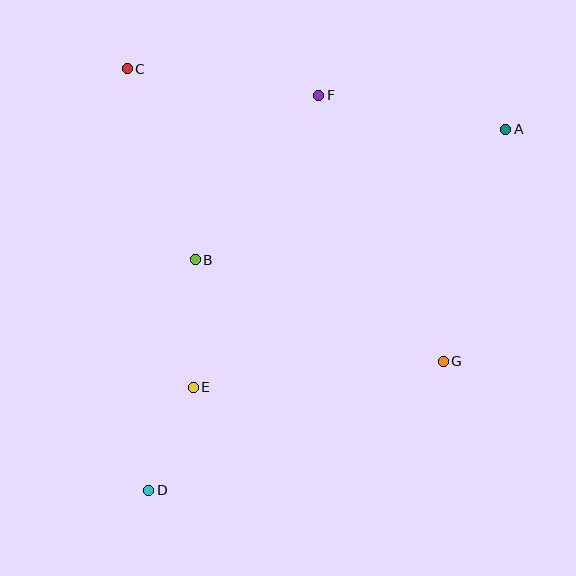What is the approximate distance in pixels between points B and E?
The distance between B and E is approximately 127 pixels.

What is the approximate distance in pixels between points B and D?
The distance between B and D is approximately 235 pixels.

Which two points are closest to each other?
Points D and E are closest to each other.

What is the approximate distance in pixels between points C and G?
The distance between C and G is approximately 431 pixels.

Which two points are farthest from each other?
Points A and D are farthest from each other.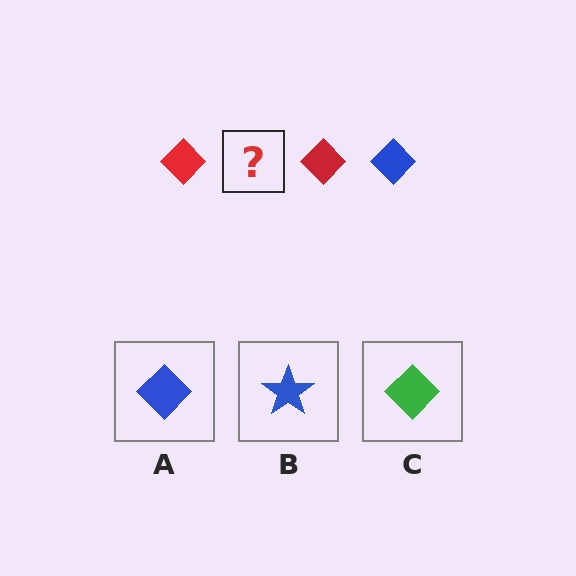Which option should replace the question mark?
Option A.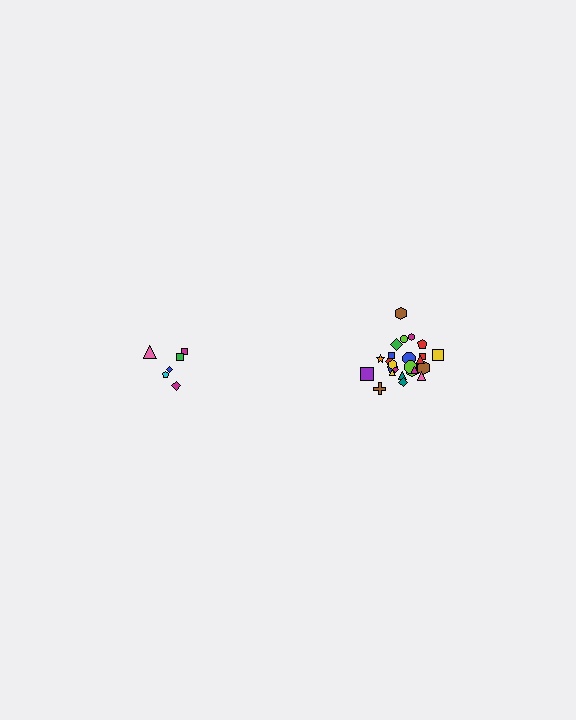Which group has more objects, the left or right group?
The right group.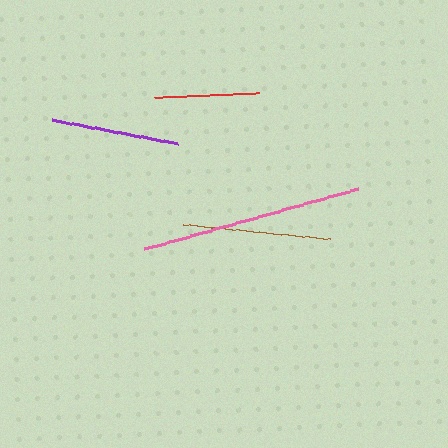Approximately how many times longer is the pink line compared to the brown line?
The pink line is approximately 1.5 times the length of the brown line.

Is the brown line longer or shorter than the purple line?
The brown line is longer than the purple line.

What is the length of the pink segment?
The pink segment is approximately 222 pixels long.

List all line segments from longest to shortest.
From longest to shortest: pink, brown, purple, red.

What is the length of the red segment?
The red segment is approximately 106 pixels long.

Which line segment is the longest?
The pink line is the longest at approximately 222 pixels.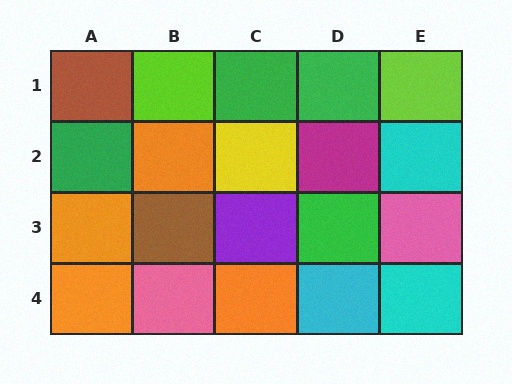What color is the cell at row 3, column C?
Purple.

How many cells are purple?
1 cell is purple.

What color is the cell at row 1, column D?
Green.